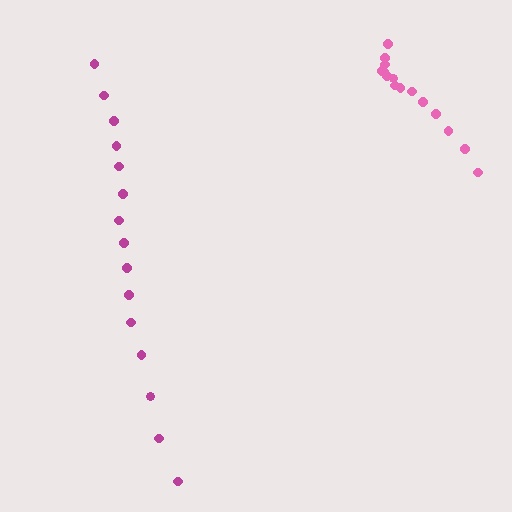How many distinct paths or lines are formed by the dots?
There are 2 distinct paths.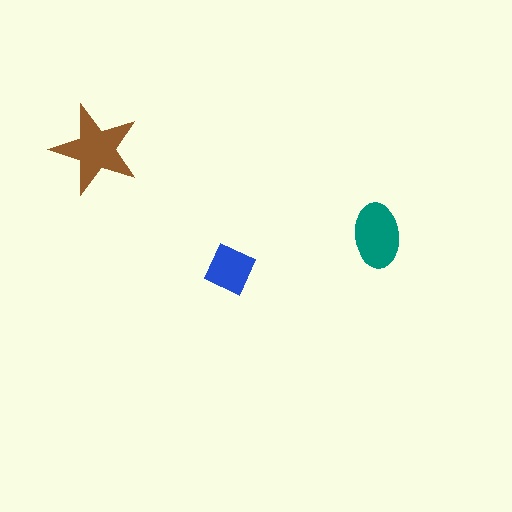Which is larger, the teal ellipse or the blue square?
The teal ellipse.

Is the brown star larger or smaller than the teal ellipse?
Larger.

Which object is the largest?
The brown star.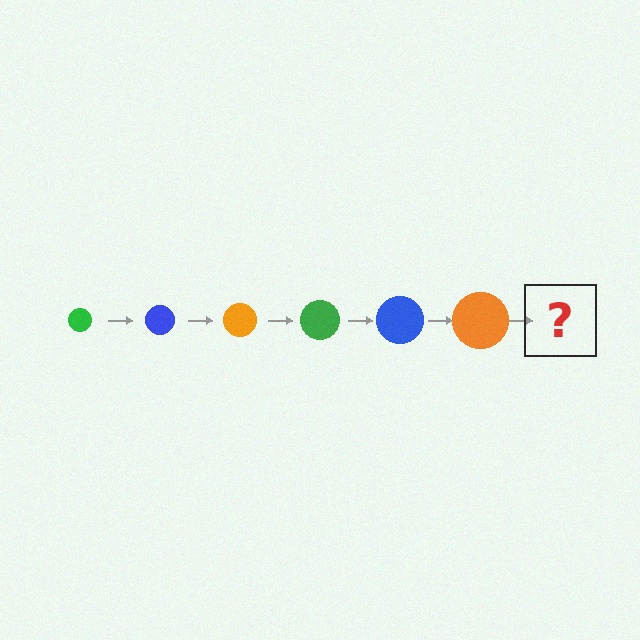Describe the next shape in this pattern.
It should be a green circle, larger than the previous one.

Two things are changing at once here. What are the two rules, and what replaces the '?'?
The two rules are that the circle grows larger each step and the color cycles through green, blue, and orange. The '?' should be a green circle, larger than the previous one.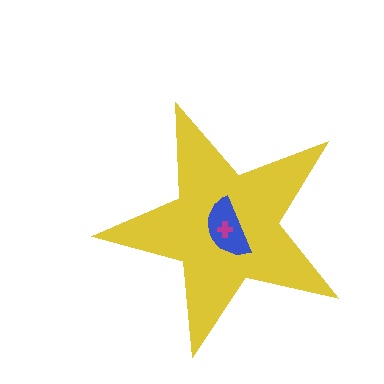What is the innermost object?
The magenta cross.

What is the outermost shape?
The yellow star.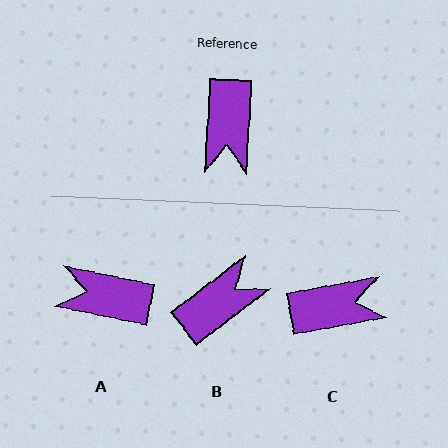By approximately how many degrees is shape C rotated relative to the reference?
Approximately 103 degrees counter-clockwise.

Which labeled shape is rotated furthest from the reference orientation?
B, about 130 degrees away.